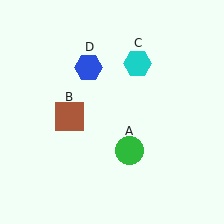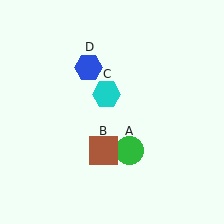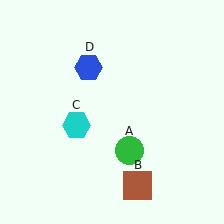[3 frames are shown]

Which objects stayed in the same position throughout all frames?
Green circle (object A) and blue hexagon (object D) remained stationary.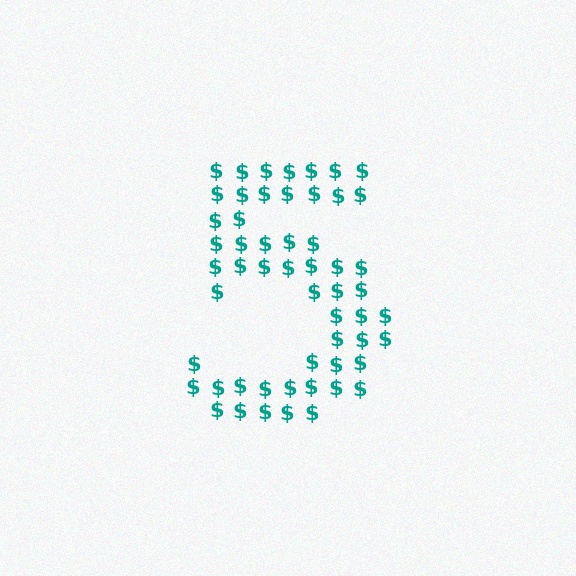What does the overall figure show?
The overall figure shows the digit 5.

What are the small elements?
The small elements are dollar signs.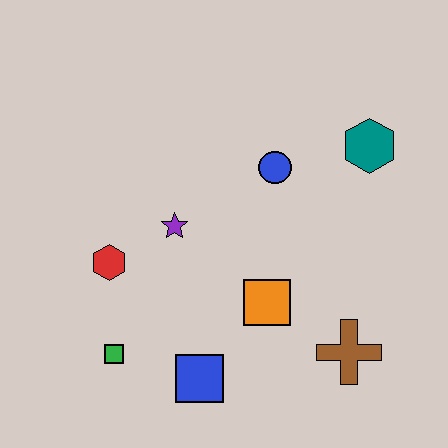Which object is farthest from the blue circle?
The green square is farthest from the blue circle.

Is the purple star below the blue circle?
Yes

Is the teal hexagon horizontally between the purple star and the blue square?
No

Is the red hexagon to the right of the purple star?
No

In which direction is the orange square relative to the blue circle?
The orange square is below the blue circle.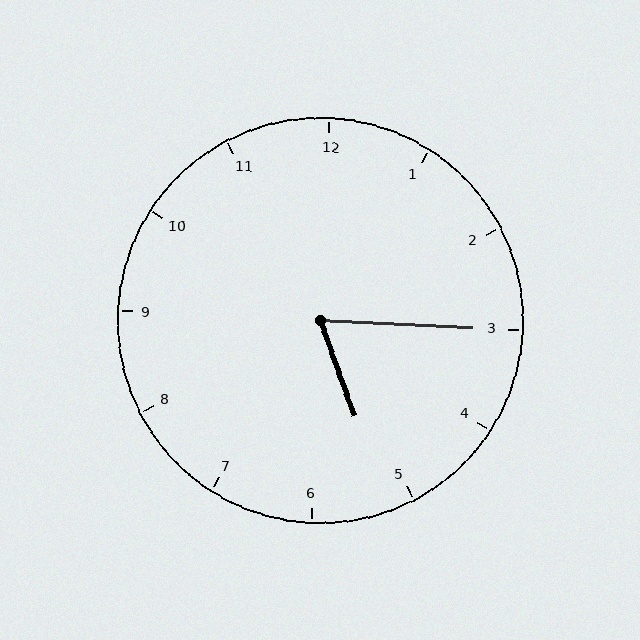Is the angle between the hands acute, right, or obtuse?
It is acute.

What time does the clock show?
5:15.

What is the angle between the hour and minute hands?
Approximately 68 degrees.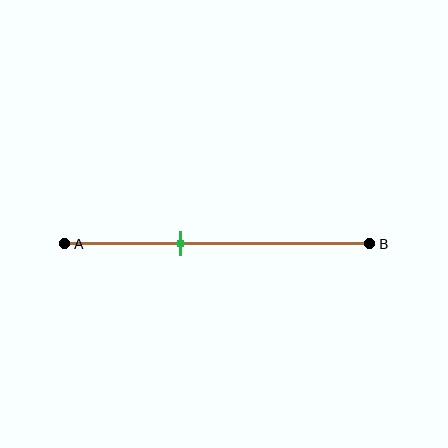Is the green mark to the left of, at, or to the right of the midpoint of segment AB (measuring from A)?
The green mark is to the left of the midpoint of segment AB.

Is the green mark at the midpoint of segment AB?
No, the mark is at about 40% from A, not at the 50% midpoint.